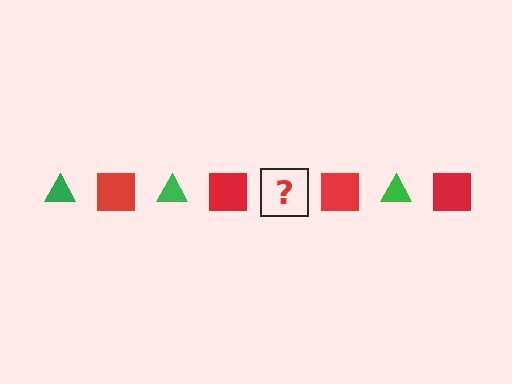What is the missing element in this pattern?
The missing element is a green triangle.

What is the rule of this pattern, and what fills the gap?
The rule is that the pattern alternates between green triangle and red square. The gap should be filled with a green triangle.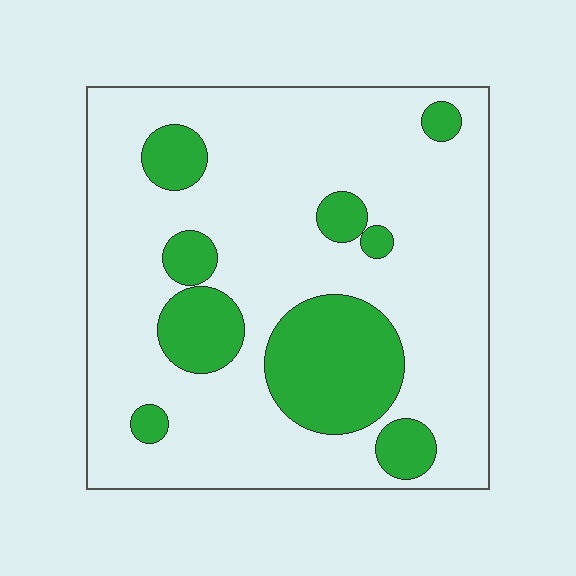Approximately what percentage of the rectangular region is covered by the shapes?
Approximately 20%.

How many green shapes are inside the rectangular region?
9.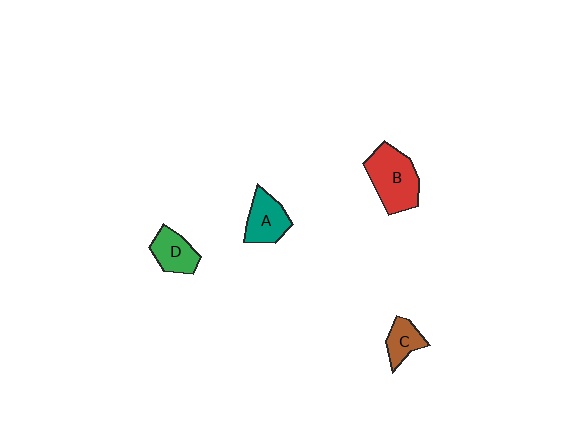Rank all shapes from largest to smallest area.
From largest to smallest: B (red), A (teal), D (green), C (brown).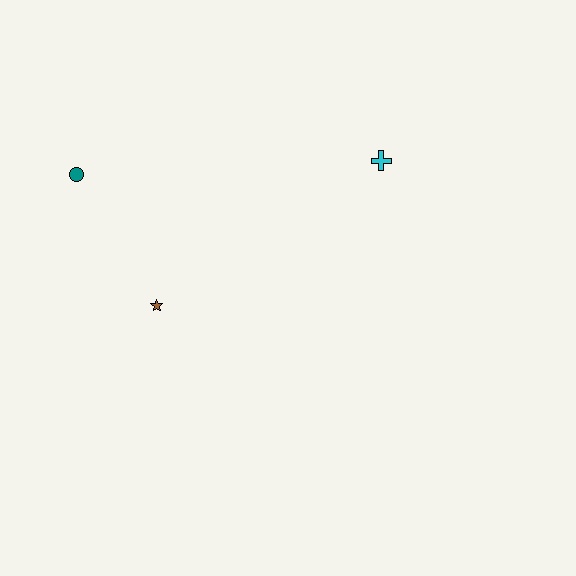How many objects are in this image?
There are 3 objects.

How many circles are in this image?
There is 1 circle.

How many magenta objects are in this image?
There are no magenta objects.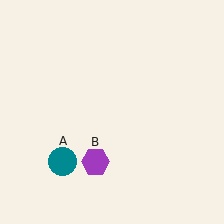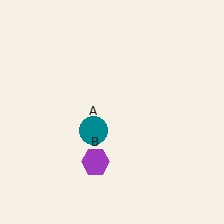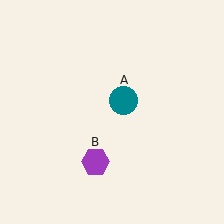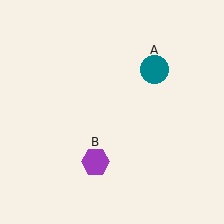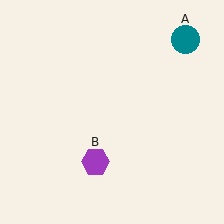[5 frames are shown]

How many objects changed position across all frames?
1 object changed position: teal circle (object A).